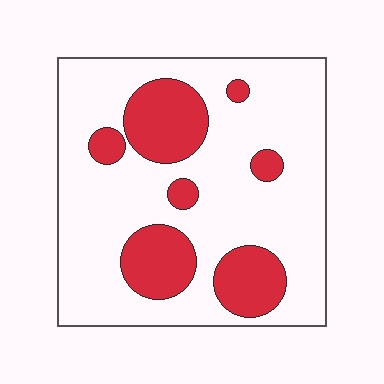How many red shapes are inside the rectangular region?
7.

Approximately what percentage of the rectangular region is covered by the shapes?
Approximately 25%.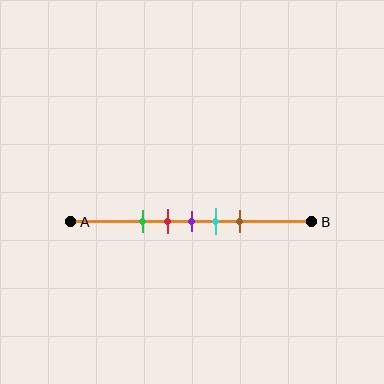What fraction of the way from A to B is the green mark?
The green mark is approximately 30% (0.3) of the way from A to B.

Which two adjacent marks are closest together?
The red and purple marks are the closest adjacent pair.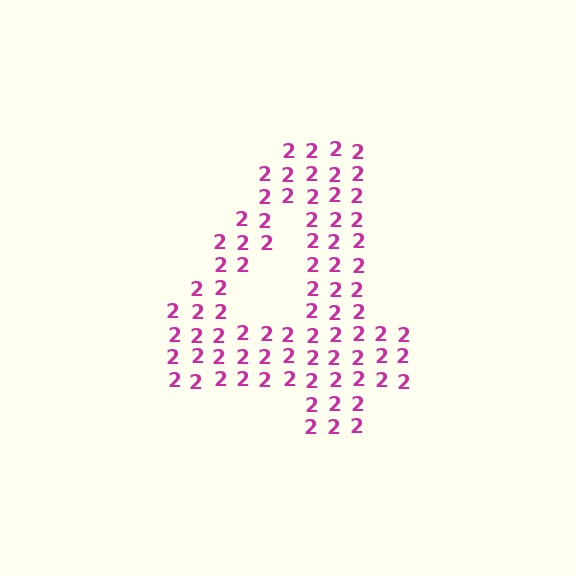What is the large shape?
The large shape is the digit 4.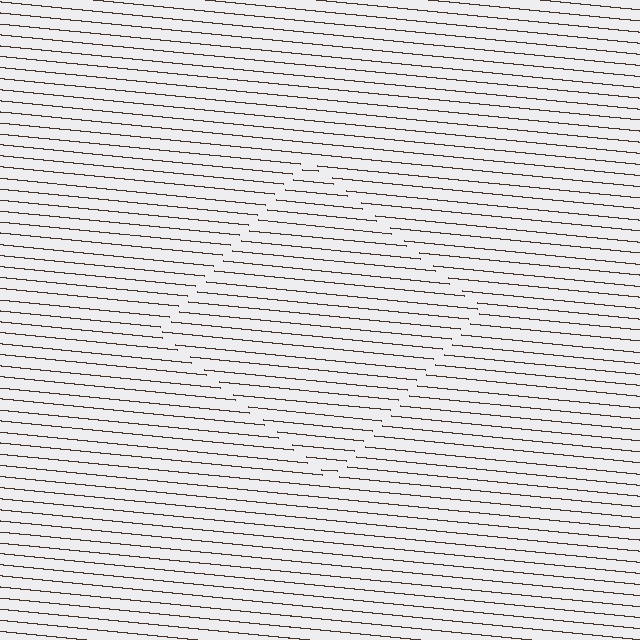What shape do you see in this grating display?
An illusory square. The interior of the shape contains the same grating, shifted by half a period — the contour is defined by the phase discontinuity where line-ends from the inner and outer gratings abut.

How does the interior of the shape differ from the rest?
The interior of the shape contains the same grating, shifted by half a period — the contour is defined by the phase discontinuity where line-ends from the inner and outer gratings abut.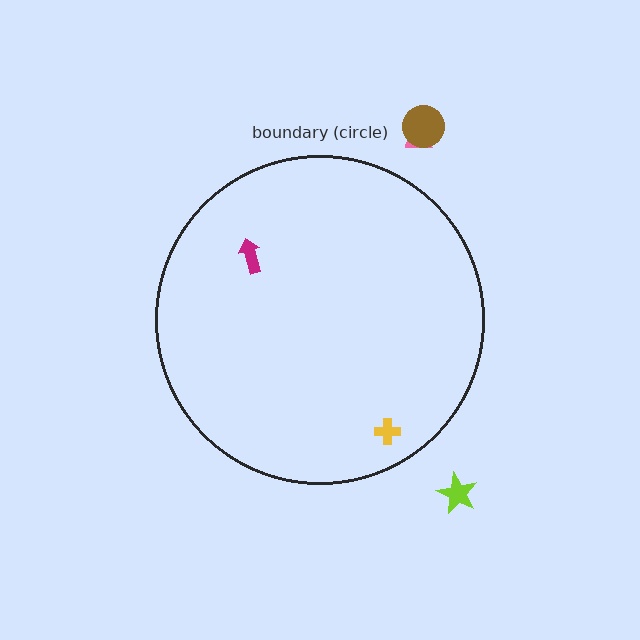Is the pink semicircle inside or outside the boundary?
Outside.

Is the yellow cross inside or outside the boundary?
Inside.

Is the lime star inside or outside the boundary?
Outside.